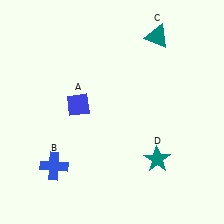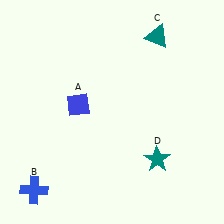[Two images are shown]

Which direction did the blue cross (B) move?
The blue cross (B) moved down.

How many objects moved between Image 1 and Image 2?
1 object moved between the two images.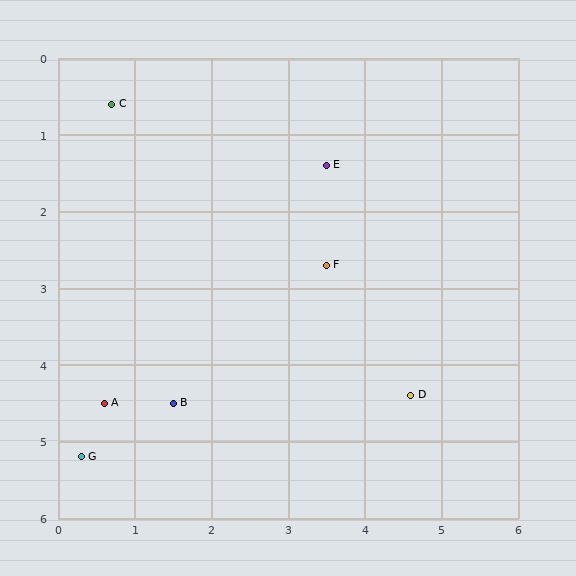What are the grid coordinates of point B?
Point B is at approximately (1.5, 4.5).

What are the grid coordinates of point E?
Point E is at approximately (3.5, 1.4).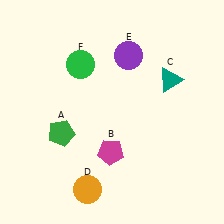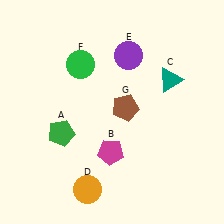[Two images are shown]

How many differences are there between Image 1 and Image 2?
There is 1 difference between the two images.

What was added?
A brown pentagon (G) was added in Image 2.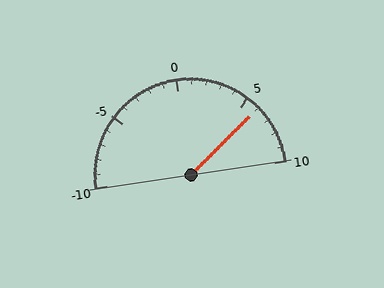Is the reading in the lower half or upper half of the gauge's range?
The reading is in the upper half of the range (-10 to 10).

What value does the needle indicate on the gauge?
The needle indicates approximately 6.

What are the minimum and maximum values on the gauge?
The gauge ranges from -10 to 10.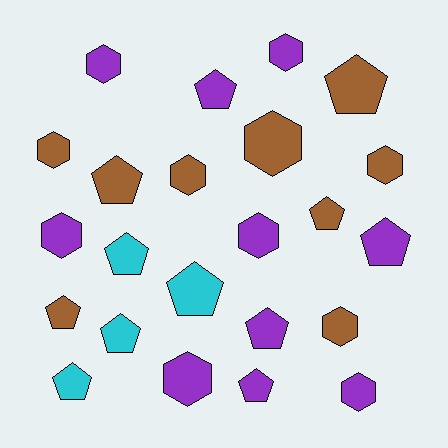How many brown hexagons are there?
There are 5 brown hexagons.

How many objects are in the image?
There are 23 objects.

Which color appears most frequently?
Purple, with 10 objects.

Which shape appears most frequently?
Pentagon, with 12 objects.